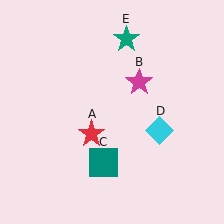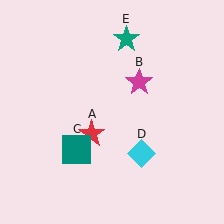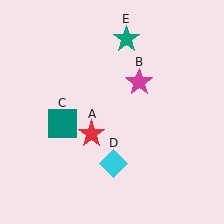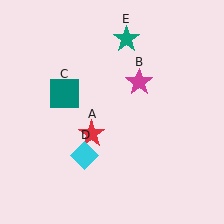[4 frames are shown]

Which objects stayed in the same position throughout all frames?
Red star (object A) and magenta star (object B) and teal star (object E) remained stationary.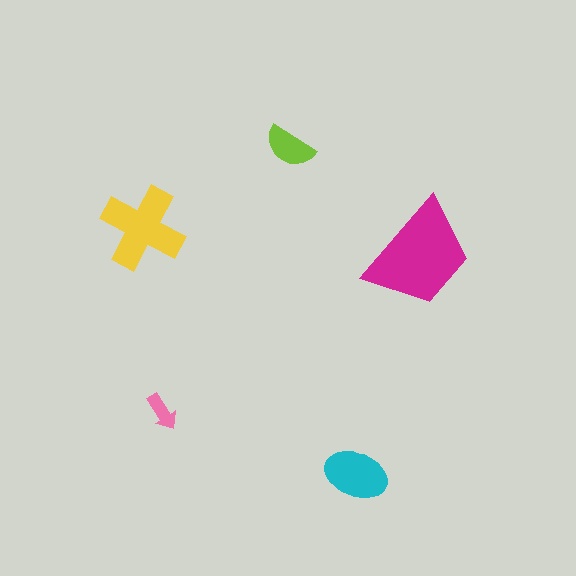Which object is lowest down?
The cyan ellipse is bottommost.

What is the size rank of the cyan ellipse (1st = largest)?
3rd.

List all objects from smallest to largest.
The pink arrow, the lime semicircle, the cyan ellipse, the yellow cross, the magenta trapezoid.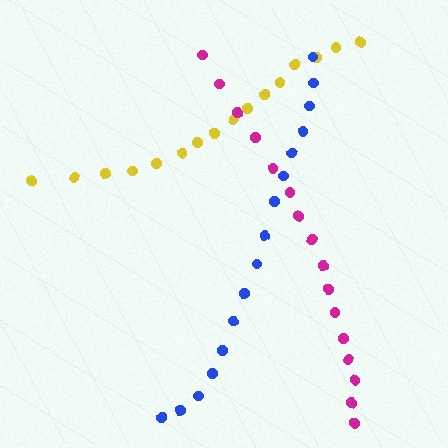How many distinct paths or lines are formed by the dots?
There are 3 distinct paths.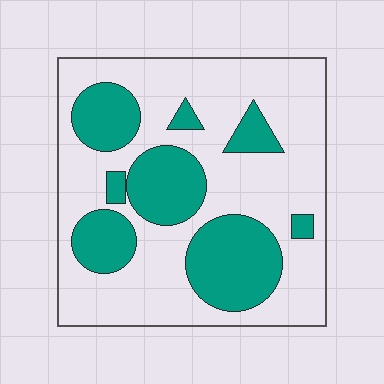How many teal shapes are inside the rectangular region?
8.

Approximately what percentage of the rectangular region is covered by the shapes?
Approximately 30%.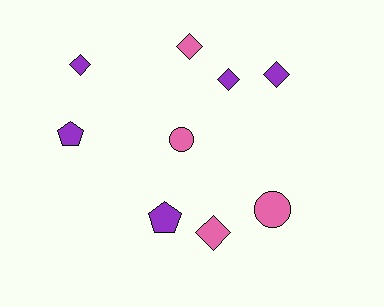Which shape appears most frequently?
Diamond, with 5 objects.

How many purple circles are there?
There are no purple circles.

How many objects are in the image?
There are 9 objects.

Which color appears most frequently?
Purple, with 5 objects.